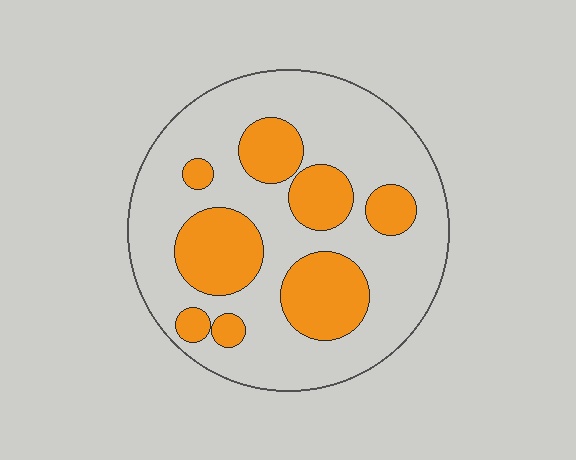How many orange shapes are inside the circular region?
8.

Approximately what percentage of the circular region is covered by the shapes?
Approximately 30%.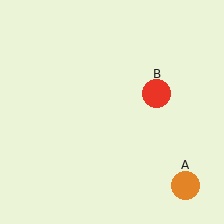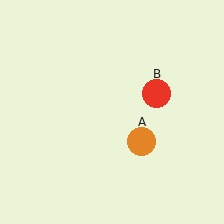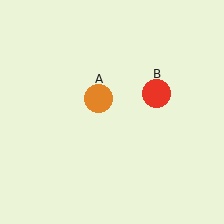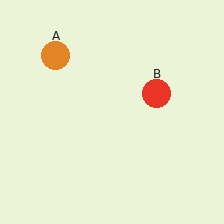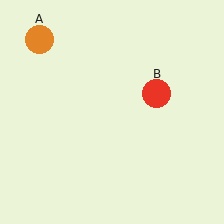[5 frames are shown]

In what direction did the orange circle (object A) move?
The orange circle (object A) moved up and to the left.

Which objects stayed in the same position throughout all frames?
Red circle (object B) remained stationary.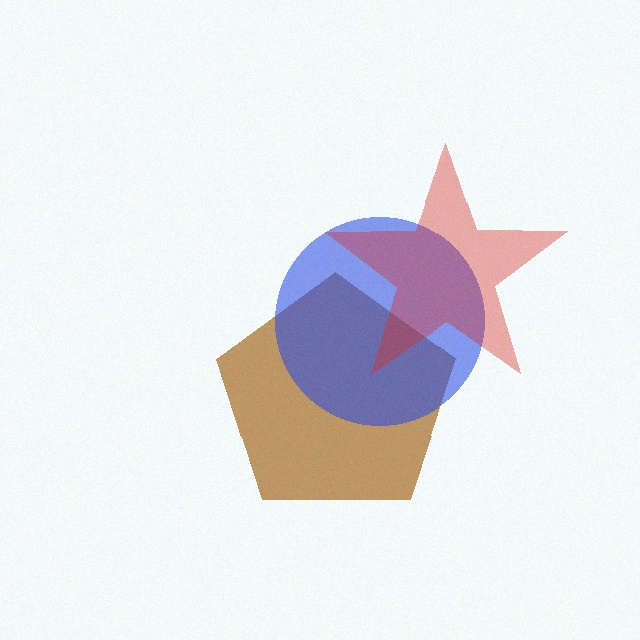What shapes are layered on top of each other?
The layered shapes are: a brown pentagon, a blue circle, a red star.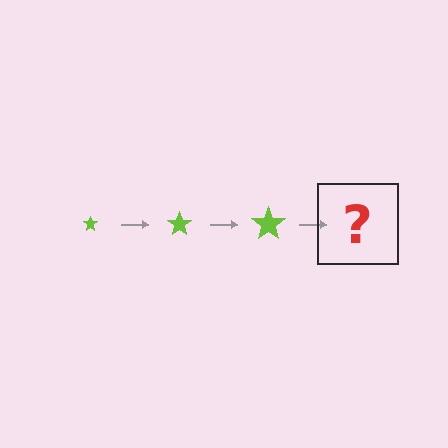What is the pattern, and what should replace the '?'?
The pattern is that the star gets progressively larger each step. The '?' should be a lime star, larger than the previous one.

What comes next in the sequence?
The next element should be a lime star, larger than the previous one.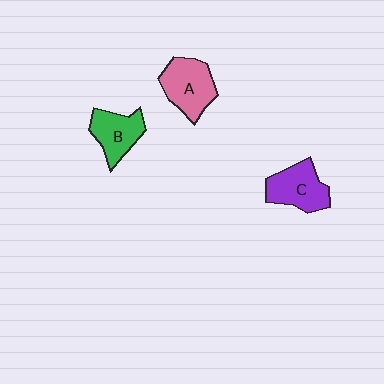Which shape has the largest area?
Shape A (pink).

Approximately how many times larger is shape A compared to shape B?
Approximately 1.2 times.